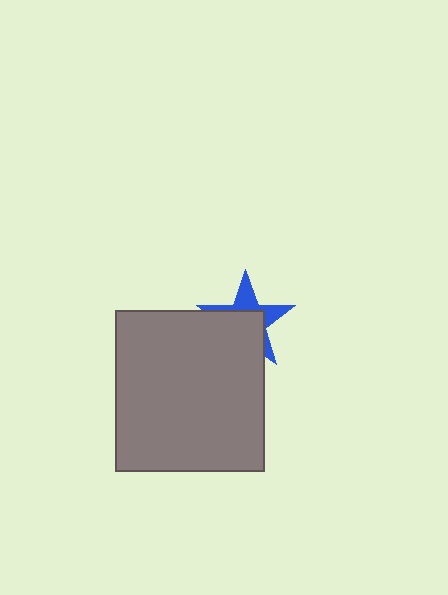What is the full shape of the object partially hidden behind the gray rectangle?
The partially hidden object is a blue star.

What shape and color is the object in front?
The object in front is a gray rectangle.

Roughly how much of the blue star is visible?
A small part of it is visible (roughly 39%).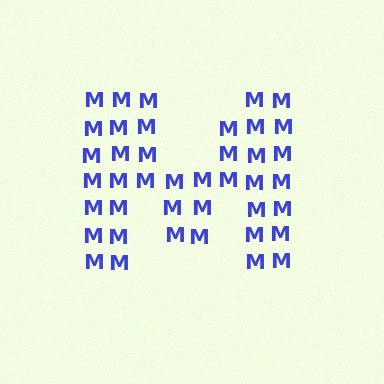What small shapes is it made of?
It is made of small letter M's.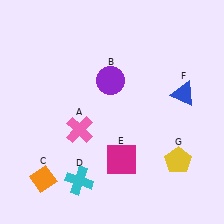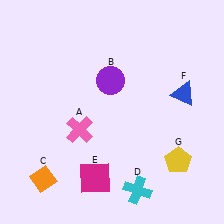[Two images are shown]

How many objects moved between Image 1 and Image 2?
2 objects moved between the two images.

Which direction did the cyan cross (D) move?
The cyan cross (D) moved right.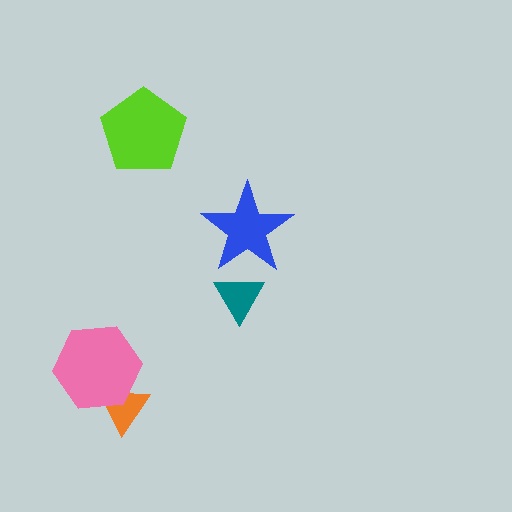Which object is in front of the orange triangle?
The pink hexagon is in front of the orange triangle.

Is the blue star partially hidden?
Yes, it is partially covered by another shape.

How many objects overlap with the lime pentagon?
0 objects overlap with the lime pentagon.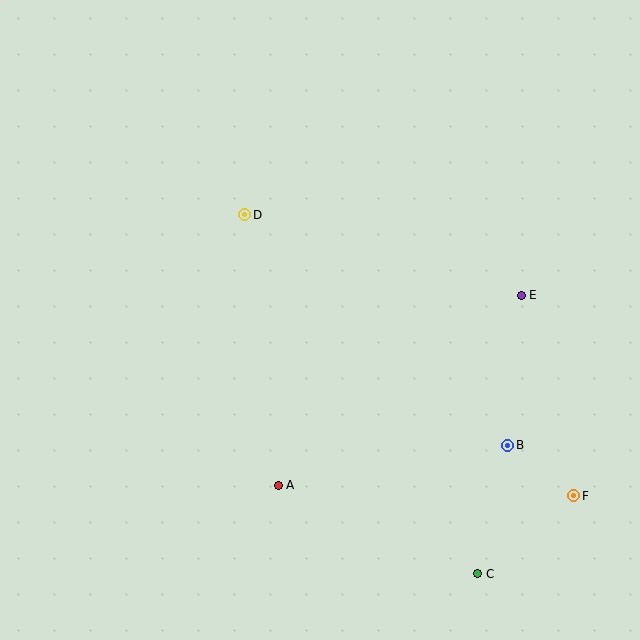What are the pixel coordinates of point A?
Point A is at (278, 485).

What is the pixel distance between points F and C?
The distance between F and C is 124 pixels.